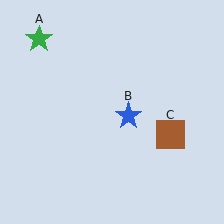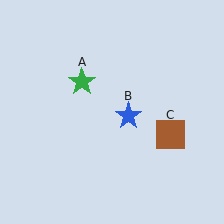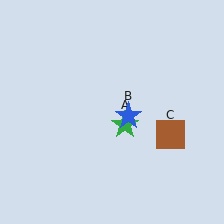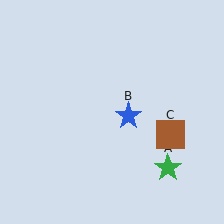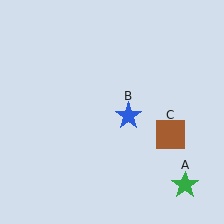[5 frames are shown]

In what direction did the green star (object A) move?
The green star (object A) moved down and to the right.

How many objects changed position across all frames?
1 object changed position: green star (object A).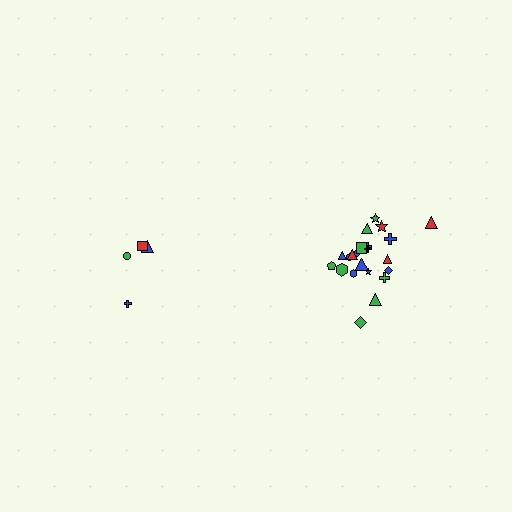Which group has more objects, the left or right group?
The right group.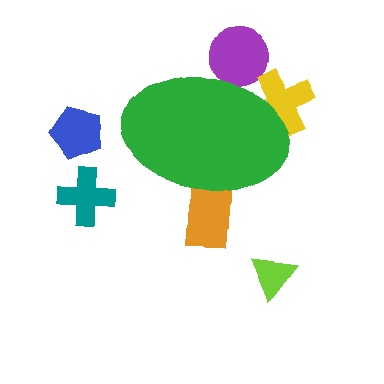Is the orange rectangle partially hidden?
Yes, the orange rectangle is partially hidden behind the green ellipse.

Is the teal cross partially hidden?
No, the teal cross is fully visible.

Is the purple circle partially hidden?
Yes, the purple circle is partially hidden behind the green ellipse.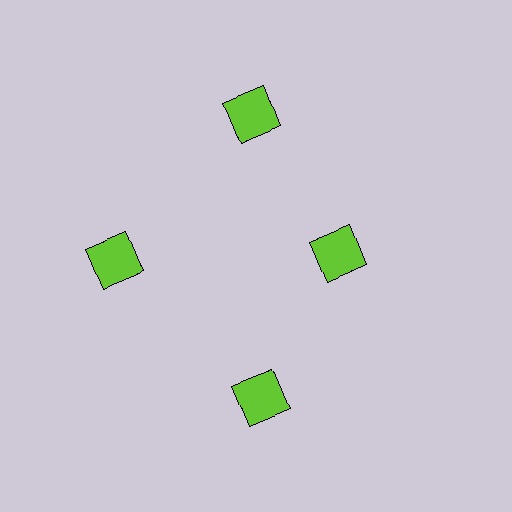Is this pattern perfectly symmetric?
No. The 4 lime squares are arranged in a ring, but one element near the 3 o'clock position is pulled inward toward the center, breaking the 4-fold rotational symmetry.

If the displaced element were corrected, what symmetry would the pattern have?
It would have 4-fold rotational symmetry — the pattern would map onto itself every 90 degrees.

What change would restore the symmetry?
The symmetry would be restored by moving it outward, back onto the ring so that all 4 squares sit at equal angles and equal distance from the center.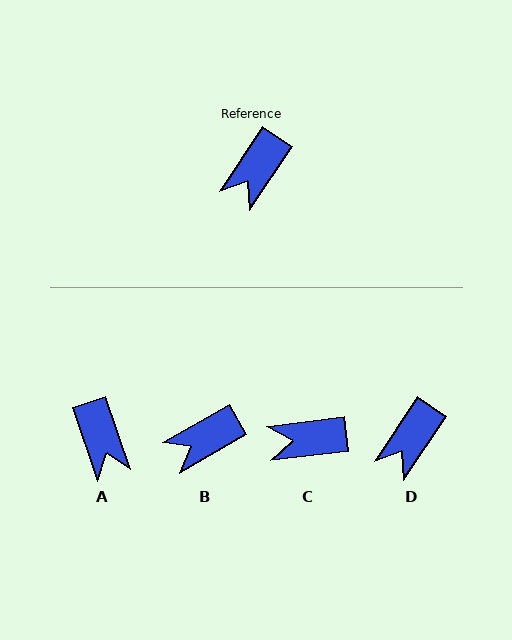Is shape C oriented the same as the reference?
No, it is off by about 50 degrees.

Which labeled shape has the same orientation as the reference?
D.